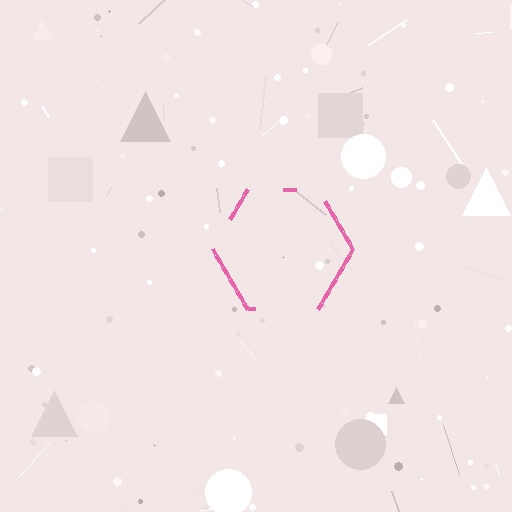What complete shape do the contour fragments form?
The contour fragments form a hexagon.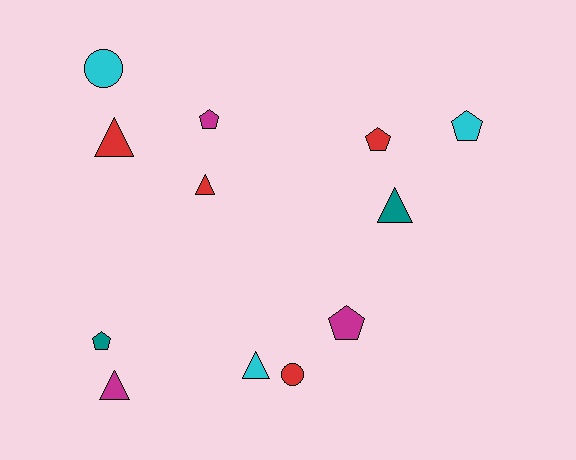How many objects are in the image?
There are 12 objects.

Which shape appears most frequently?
Pentagon, with 5 objects.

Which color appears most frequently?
Red, with 4 objects.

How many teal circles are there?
There are no teal circles.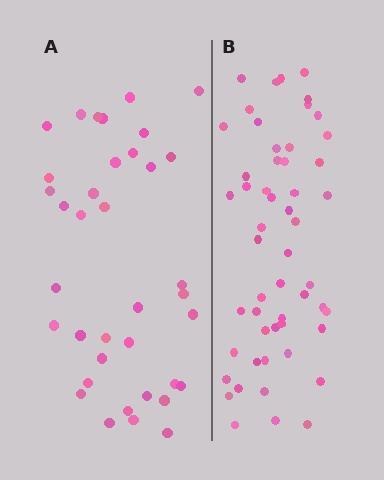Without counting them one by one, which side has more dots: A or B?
Region B (the right region) has more dots.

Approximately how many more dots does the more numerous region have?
Region B has approximately 15 more dots than region A.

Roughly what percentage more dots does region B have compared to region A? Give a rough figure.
About 45% more.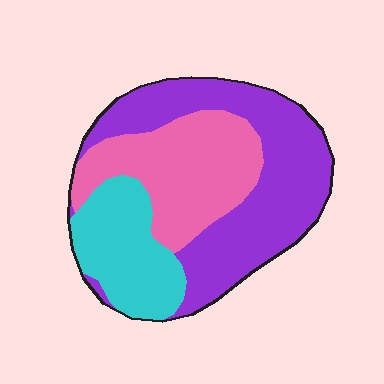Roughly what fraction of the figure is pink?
Pink covers about 30% of the figure.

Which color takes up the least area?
Cyan, at roughly 20%.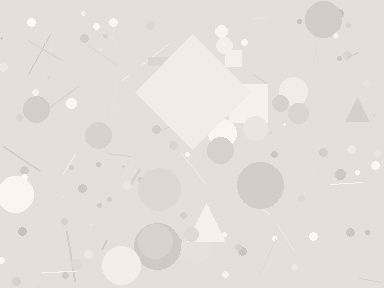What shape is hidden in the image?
A diamond is hidden in the image.